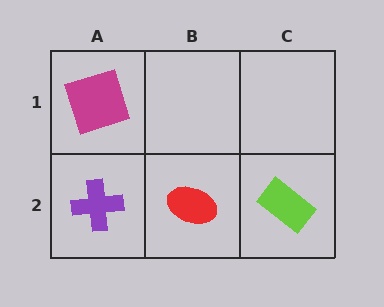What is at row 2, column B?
A red ellipse.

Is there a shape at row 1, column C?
No, that cell is empty.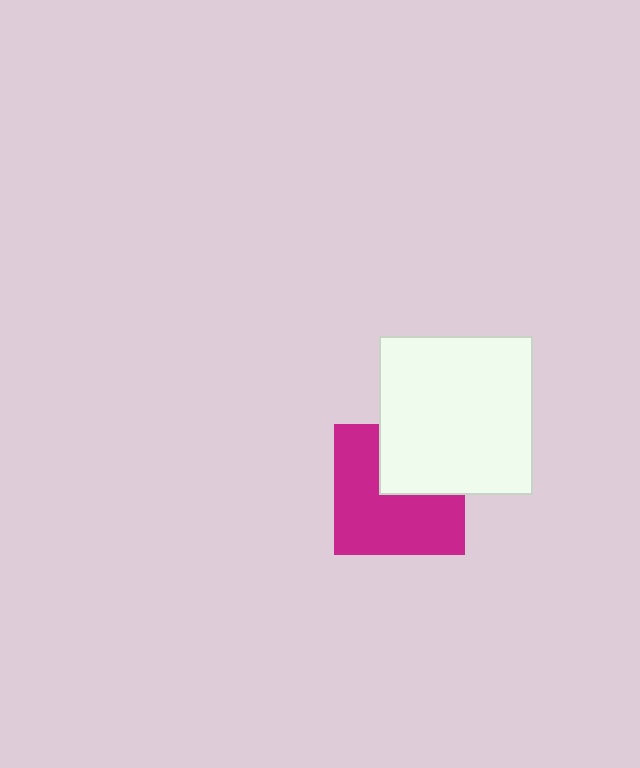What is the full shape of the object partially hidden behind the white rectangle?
The partially hidden object is a magenta square.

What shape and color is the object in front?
The object in front is a white rectangle.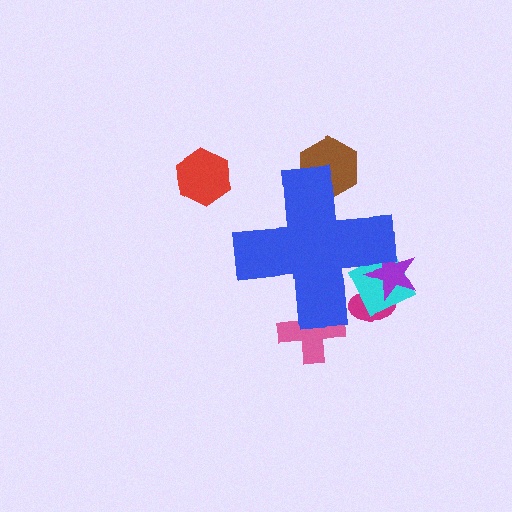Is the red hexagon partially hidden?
No, the red hexagon is fully visible.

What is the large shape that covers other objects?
A blue cross.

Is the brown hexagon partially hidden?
Yes, the brown hexagon is partially hidden behind the blue cross.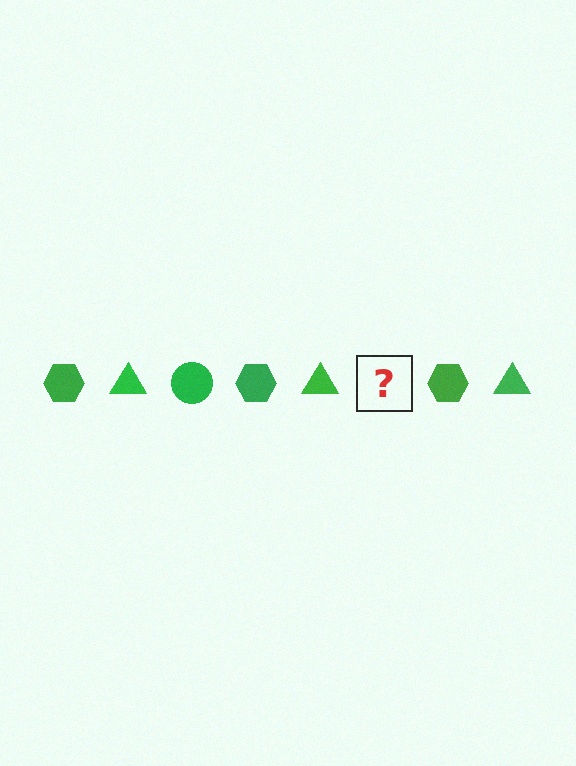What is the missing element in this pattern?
The missing element is a green circle.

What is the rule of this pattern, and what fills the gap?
The rule is that the pattern cycles through hexagon, triangle, circle shapes in green. The gap should be filled with a green circle.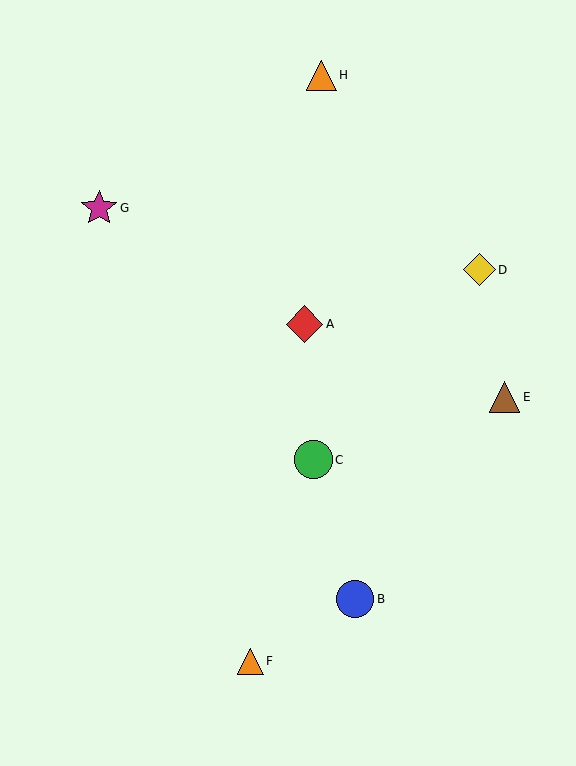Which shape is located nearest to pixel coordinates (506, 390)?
The brown triangle (labeled E) at (504, 397) is nearest to that location.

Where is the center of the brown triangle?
The center of the brown triangle is at (504, 397).